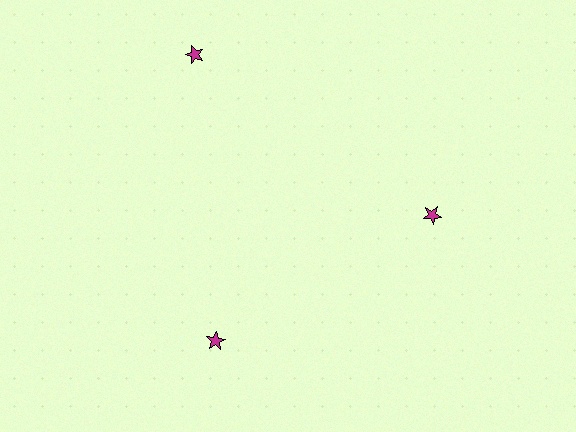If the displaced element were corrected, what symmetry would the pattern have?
It would have 3-fold rotational symmetry — the pattern would map onto itself every 120 degrees.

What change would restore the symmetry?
The symmetry would be restored by moving it inward, back onto the ring so that all 3 stars sit at equal angles and equal distance from the center.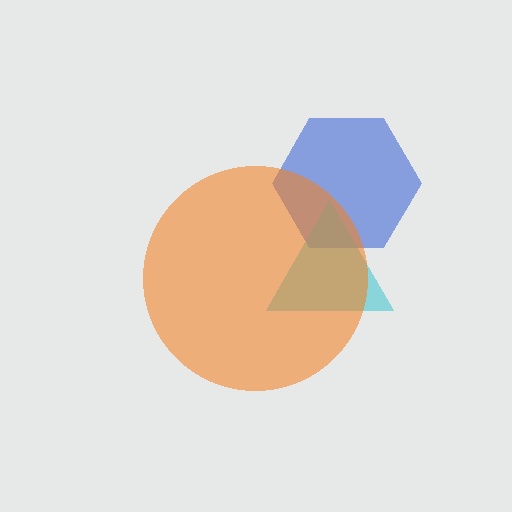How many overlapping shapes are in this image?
There are 3 overlapping shapes in the image.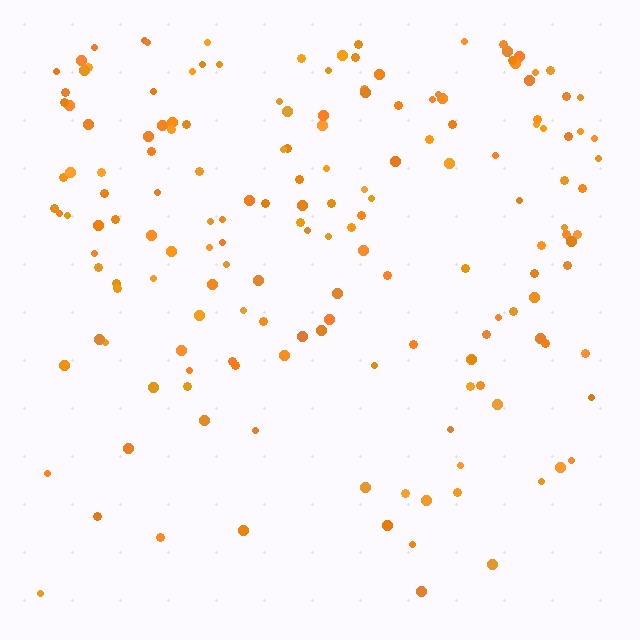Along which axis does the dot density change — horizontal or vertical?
Vertical.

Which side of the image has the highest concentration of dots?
The top.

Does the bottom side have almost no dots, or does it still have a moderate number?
Still a moderate number, just noticeably fewer than the top.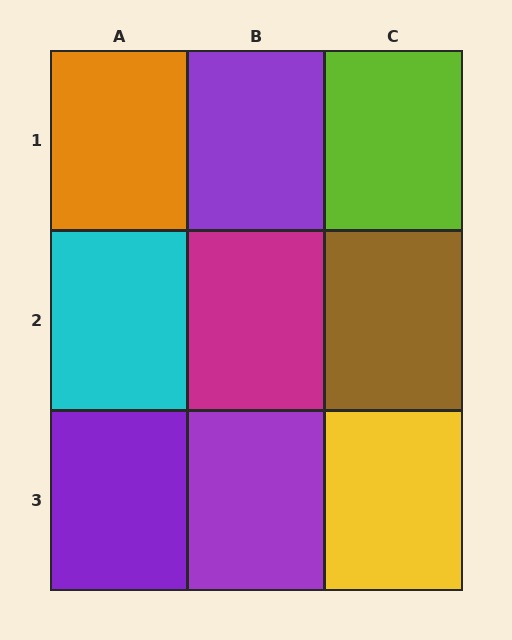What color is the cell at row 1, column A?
Orange.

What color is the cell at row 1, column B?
Purple.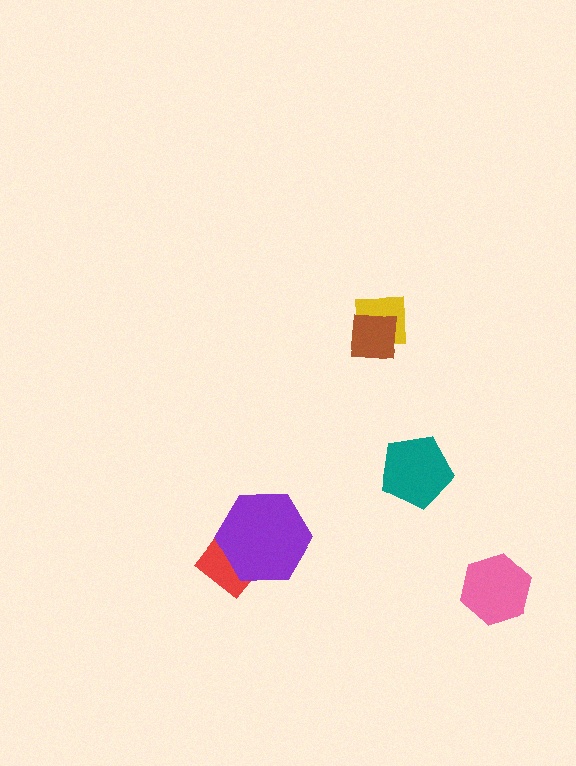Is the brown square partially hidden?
No, no other shape covers it.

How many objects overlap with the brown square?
1 object overlaps with the brown square.